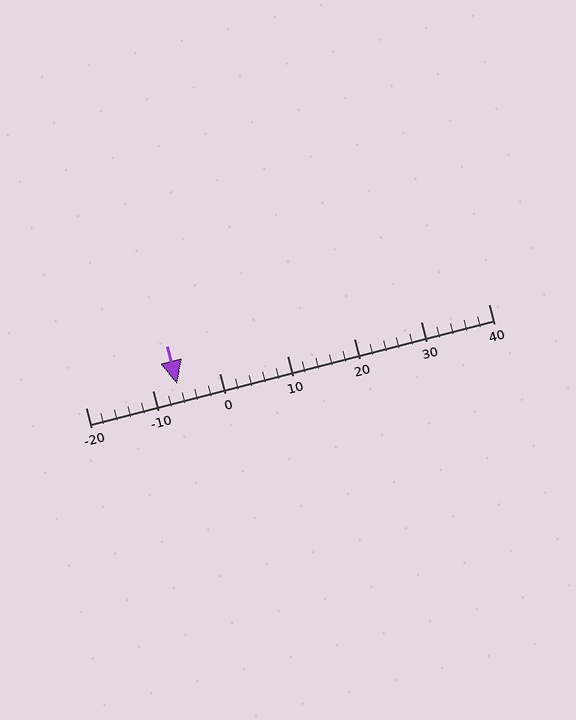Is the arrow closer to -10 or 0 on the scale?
The arrow is closer to -10.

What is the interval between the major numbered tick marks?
The major tick marks are spaced 10 units apart.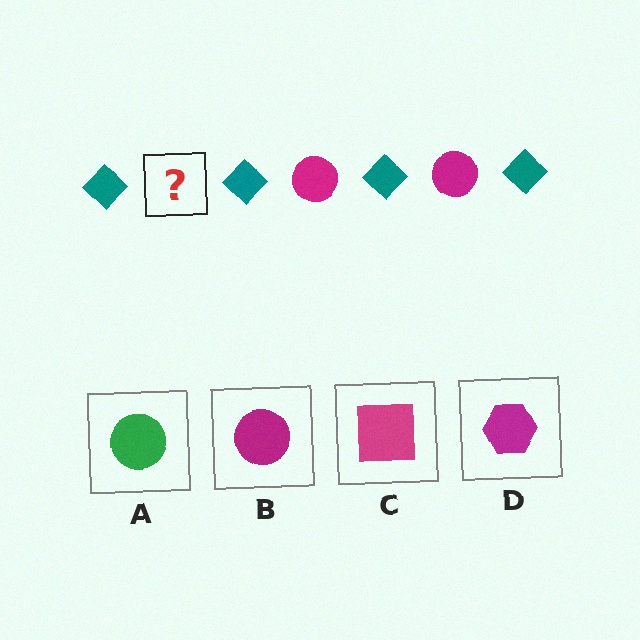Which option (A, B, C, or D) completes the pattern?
B.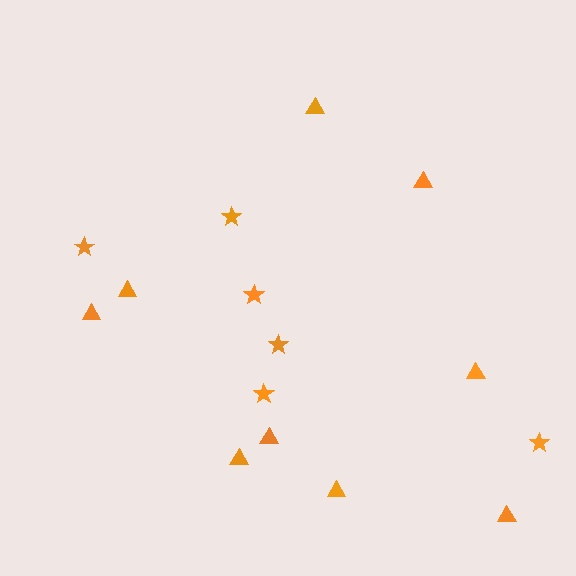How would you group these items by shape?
There are 2 groups: one group of triangles (9) and one group of stars (6).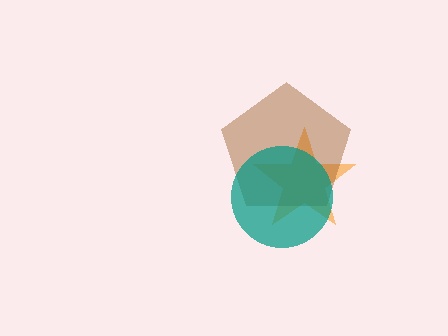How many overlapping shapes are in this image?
There are 3 overlapping shapes in the image.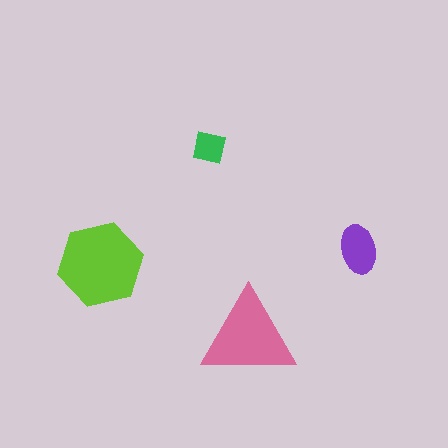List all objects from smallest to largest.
The green square, the purple ellipse, the pink triangle, the lime hexagon.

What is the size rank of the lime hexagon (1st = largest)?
1st.